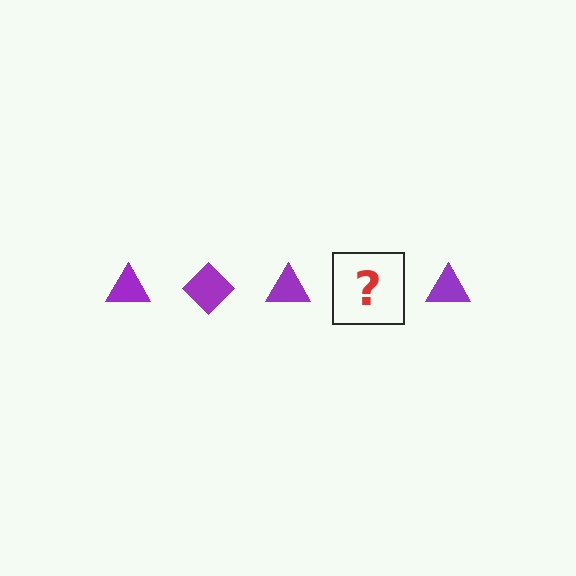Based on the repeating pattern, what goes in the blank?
The blank should be a purple diamond.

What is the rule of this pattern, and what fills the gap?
The rule is that the pattern cycles through triangle, diamond shapes in purple. The gap should be filled with a purple diamond.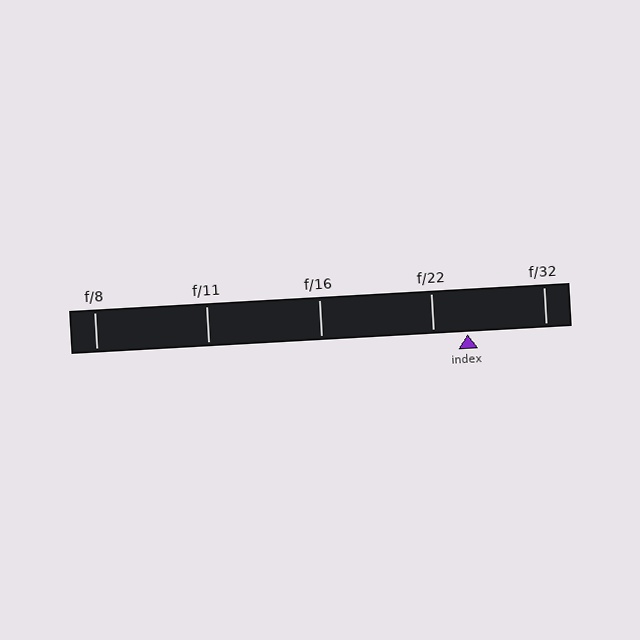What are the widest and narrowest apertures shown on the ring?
The widest aperture shown is f/8 and the narrowest is f/32.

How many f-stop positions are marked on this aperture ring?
There are 5 f-stop positions marked.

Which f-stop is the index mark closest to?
The index mark is closest to f/22.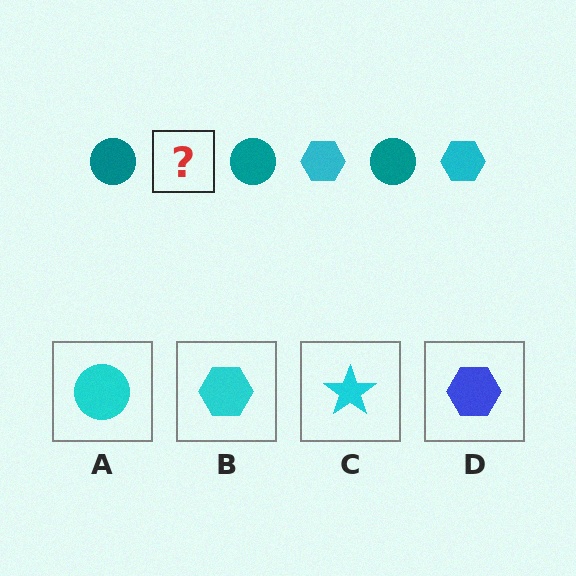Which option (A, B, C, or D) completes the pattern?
B.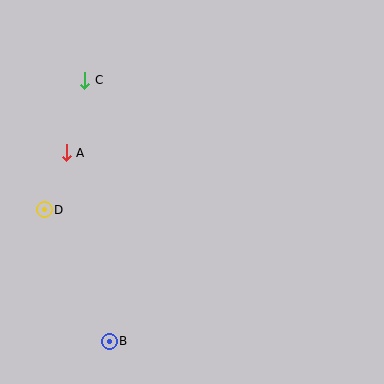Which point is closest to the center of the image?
Point A at (66, 153) is closest to the center.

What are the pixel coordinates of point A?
Point A is at (66, 153).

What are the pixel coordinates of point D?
Point D is at (44, 210).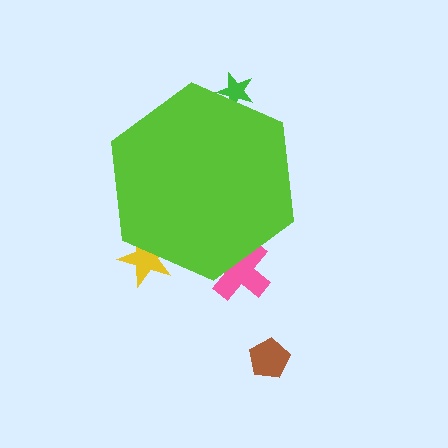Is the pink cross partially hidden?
Yes, the pink cross is partially hidden behind the lime hexagon.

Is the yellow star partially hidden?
Yes, the yellow star is partially hidden behind the lime hexagon.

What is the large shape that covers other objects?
A lime hexagon.